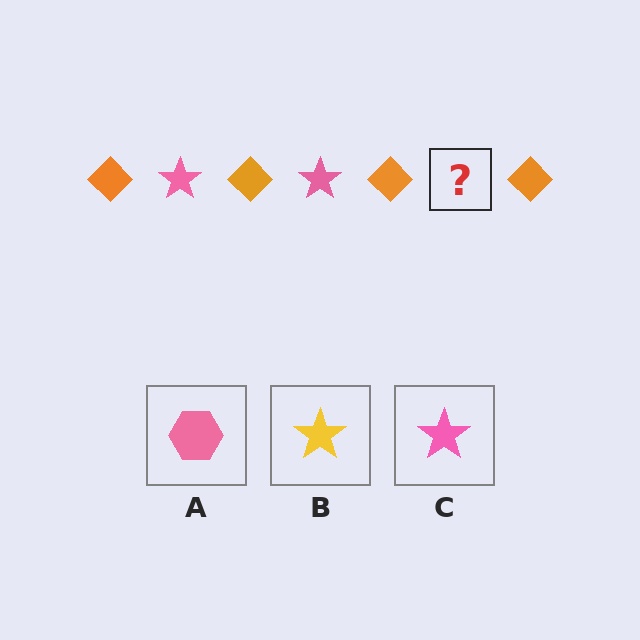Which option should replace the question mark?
Option C.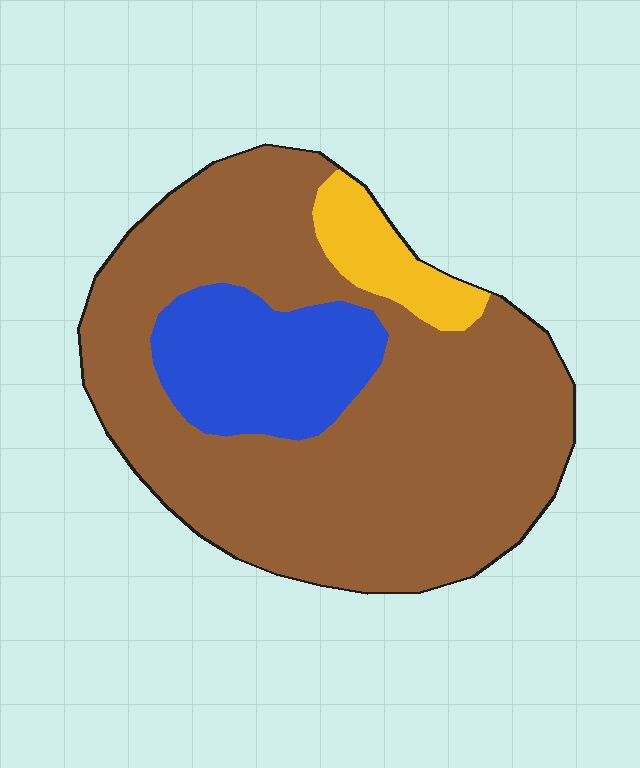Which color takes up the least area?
Yellow, at roughly 10%.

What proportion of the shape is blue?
Blue takes up less than a quarter of the shape.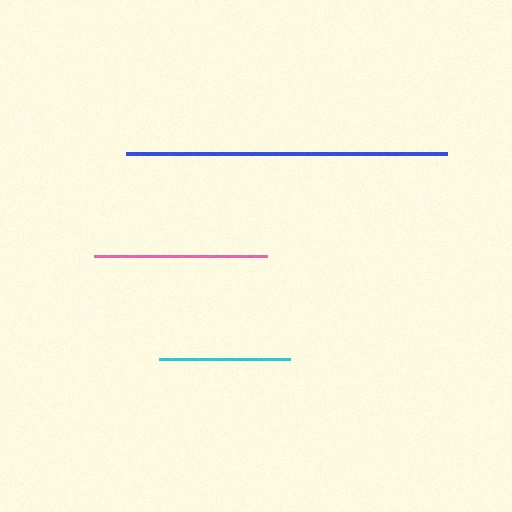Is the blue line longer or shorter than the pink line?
The blue line is longer than the pink line.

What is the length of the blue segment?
The blue segment is approximately 321 pixels long.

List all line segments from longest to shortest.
From longest to shortest: blue, pink, cyan.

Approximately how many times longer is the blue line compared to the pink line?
The blue line is approximately 1.9 times the length of the pink line.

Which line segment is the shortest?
The cyan line is the shortest at approximately 131 pixels.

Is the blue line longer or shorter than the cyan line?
The blue line is longer than the cyan line.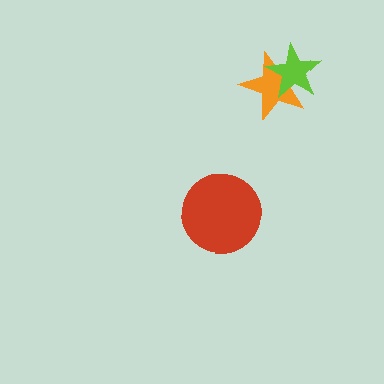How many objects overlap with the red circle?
0 objects overlap with the red circle.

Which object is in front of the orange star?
The lime star is in front of the orange star.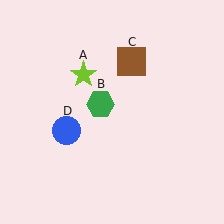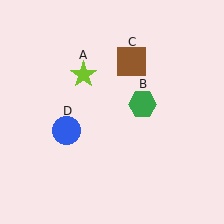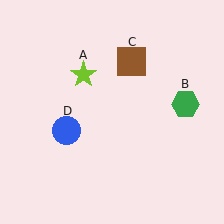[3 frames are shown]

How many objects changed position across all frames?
1 object changed position: green hexagon (object B).